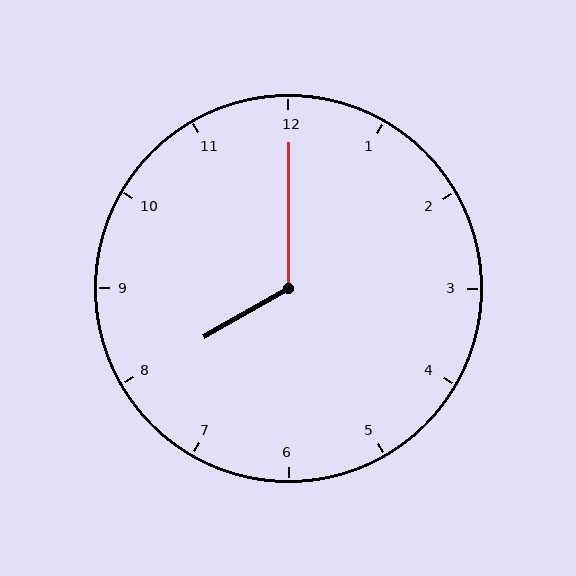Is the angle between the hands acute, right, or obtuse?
It is obtuse.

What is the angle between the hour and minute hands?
Approximately 120 degrees.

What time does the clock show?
8:00.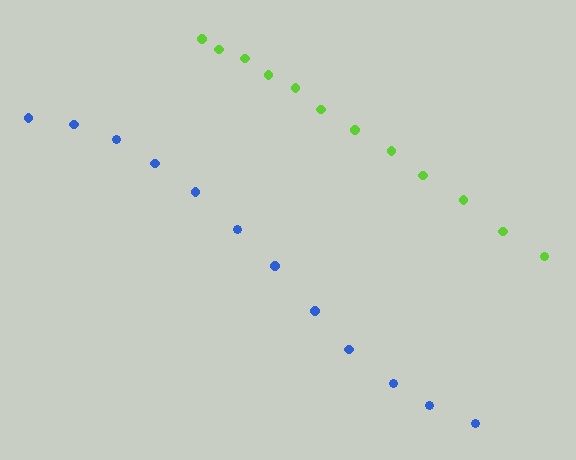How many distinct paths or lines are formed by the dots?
There are 2 distinct paths.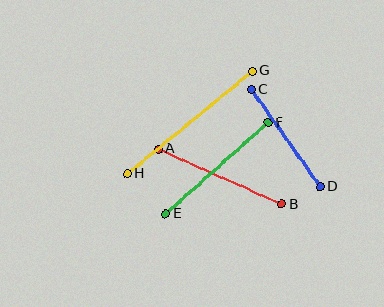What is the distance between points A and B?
The distance is approximately 135 pixels.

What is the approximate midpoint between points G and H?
The midpoint is at approximately (190, 122) pixels.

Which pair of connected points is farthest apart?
Points G and H are farthest apart.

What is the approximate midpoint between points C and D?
The midpoint is at approximately (286, 138) pixels.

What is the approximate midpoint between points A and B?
The midpoint is at approximately (220, 177) pixels.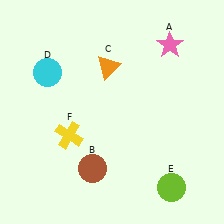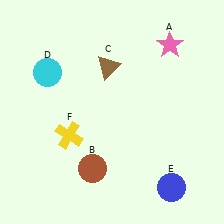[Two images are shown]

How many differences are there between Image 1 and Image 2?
There are 2 differences between the two images.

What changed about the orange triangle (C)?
In Image 1, C is orange. In Image 2, it changed to brown.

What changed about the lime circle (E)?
In Image 1, E is lime. In Image 2, it changed to blue.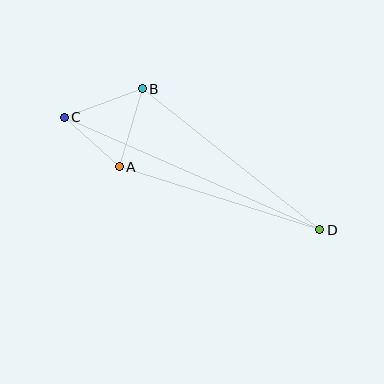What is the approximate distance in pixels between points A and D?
The distance between A and D is approximately 210 pixels.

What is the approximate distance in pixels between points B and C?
The distance between B and C is approximately 83 pixels.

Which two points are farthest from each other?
Points C and D are farthest from each other.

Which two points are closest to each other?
Points A and C are closest to each other.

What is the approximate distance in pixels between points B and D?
The distance between B and D is approximately 227 pixels.